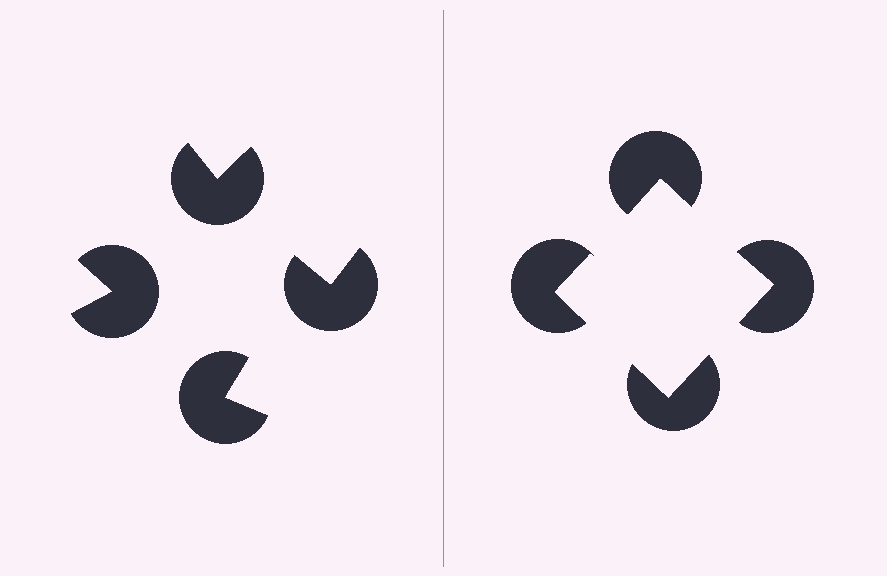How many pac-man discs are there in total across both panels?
8 — 4 on each side.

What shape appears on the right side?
An illusory square.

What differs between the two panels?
The pac-man discs are positioned identically on both sides; only the wedge orientations differ. On the right they align to a square; on the left they are misaligned.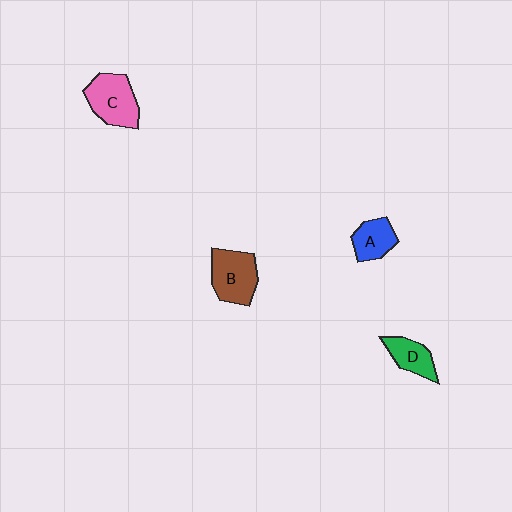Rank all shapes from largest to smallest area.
From largest to smallest: C (pink), B (brown), A (blue), D (green).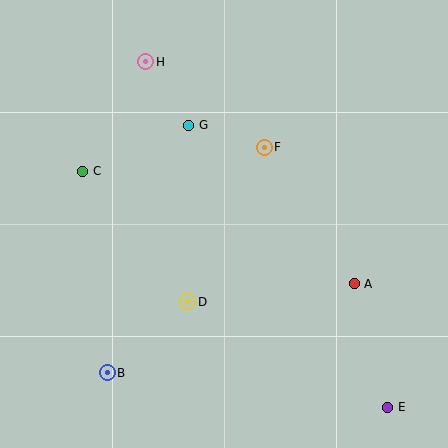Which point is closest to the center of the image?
Point D at (188, 302) is closest to the center.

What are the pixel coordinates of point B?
Point B is at (107, 373).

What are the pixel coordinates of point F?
Point F is at (264, 147).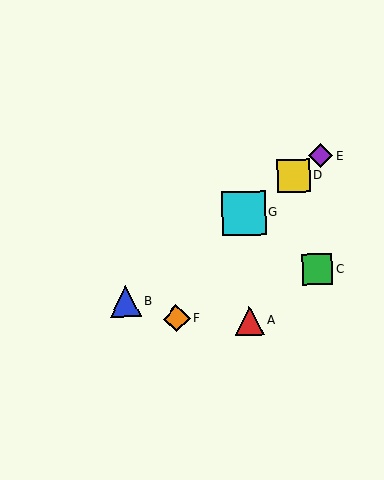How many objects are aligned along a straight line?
4 objects (B, D, E, G) are aligned along a straight line.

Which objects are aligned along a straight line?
Objects B, D, E, G are aligned along a straight line.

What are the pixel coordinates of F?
Object F is at (176, 319).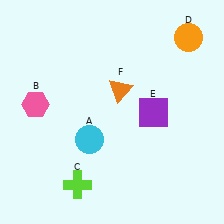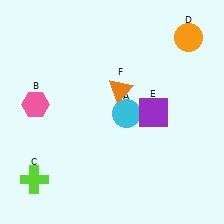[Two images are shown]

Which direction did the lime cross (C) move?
The lime cross (C) moved left.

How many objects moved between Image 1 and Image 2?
2 objects moved between the two images.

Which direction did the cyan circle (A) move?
The cyan circle (A) moved right.